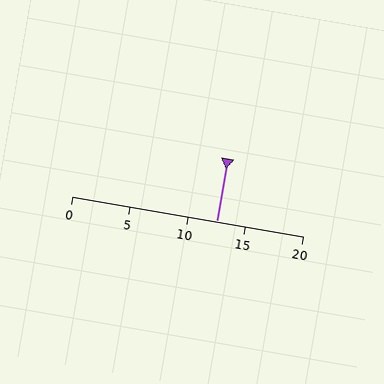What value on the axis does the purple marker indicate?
The marker indicates approximately 12.5.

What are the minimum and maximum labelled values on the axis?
The axis runs from 0 to 20.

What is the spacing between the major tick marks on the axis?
The major ticks are spaced 5 apart.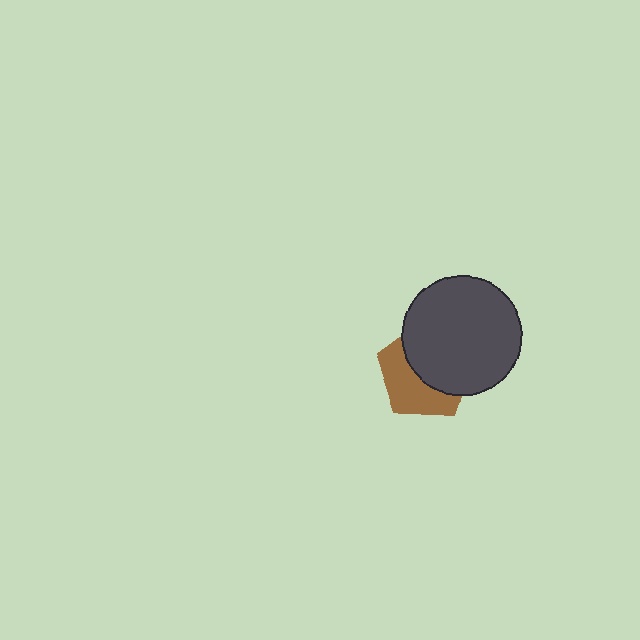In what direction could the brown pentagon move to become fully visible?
The brown pentagon could move toward the lower-left. That would shift it out from behind the dark gray circle entirely.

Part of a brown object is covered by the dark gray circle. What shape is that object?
It is a pentagon.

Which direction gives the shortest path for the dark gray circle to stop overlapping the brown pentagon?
Moving toward the upper-right gives the shortest separation.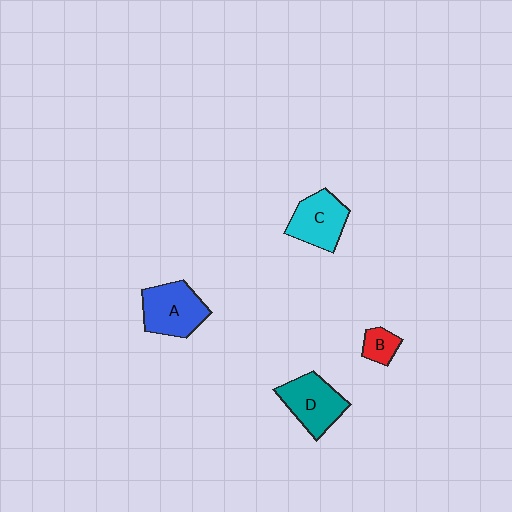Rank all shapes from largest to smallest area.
From largest to smallest: A (blue), D (teal), C (cyan), B (red).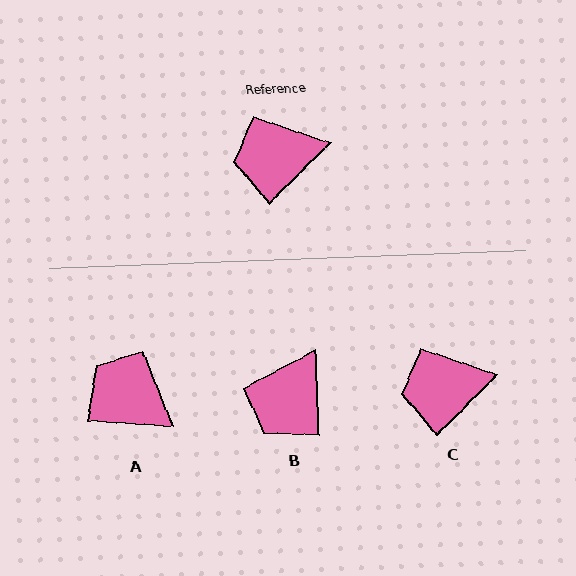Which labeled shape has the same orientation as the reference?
C.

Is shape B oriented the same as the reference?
No, it is off by about 47 degrees.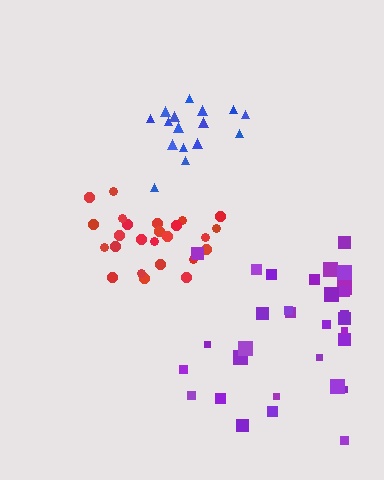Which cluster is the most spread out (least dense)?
Purple.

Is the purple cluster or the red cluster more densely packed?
Red.